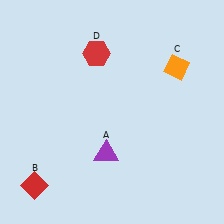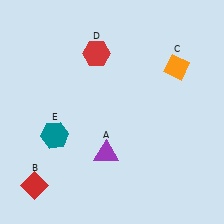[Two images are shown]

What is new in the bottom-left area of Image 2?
A teal hexagon (E) was added in the bottom-left area of Image 2.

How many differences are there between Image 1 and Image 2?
There is 1 difference between the two images.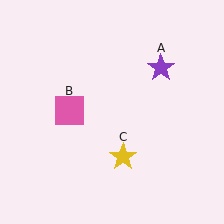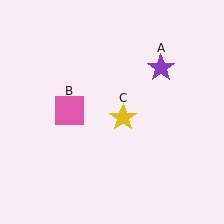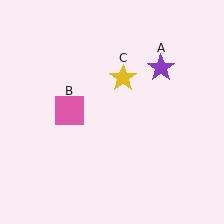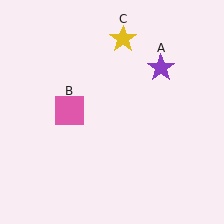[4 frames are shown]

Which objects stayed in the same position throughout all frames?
Purple star (object A) and pink square (object B) remained stationary.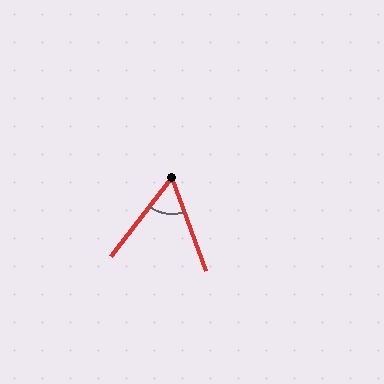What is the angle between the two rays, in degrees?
Approximately 57 degrees.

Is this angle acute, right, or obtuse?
It is acute.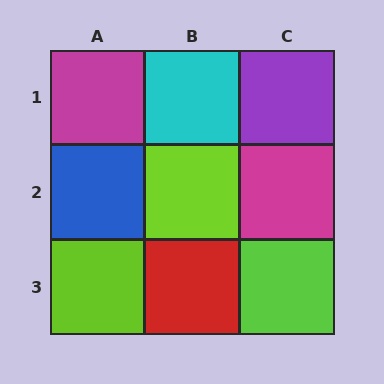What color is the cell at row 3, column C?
Lime.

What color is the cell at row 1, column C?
Purple.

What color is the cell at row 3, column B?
Red.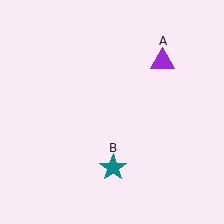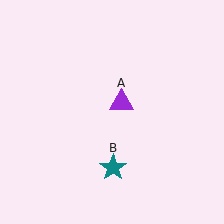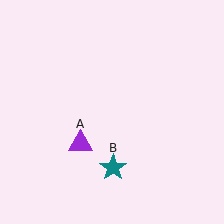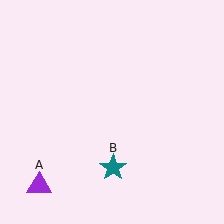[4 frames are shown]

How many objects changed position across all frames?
1 object changed position: purple triangle (object A).